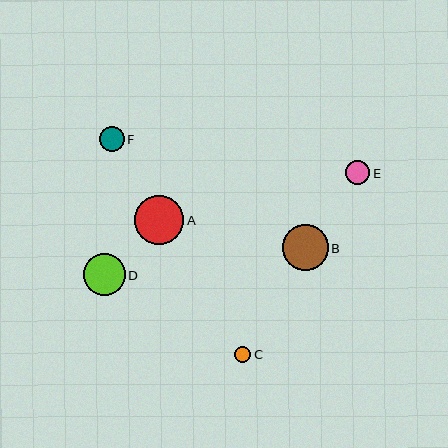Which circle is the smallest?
Circle C is the smallest with a size of approximately 17 pixels.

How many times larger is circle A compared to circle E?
Circle A is approximately 2.0 times the size of circle E.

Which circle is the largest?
Circle A is the largest with a size of approximately 49 pixels.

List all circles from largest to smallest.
From largest to smallest: A, B, D, F, E, C.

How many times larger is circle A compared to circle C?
Circle A is approximately 2.9 times the size of circle C.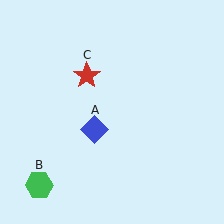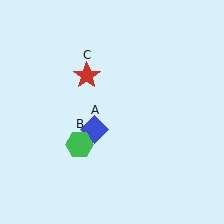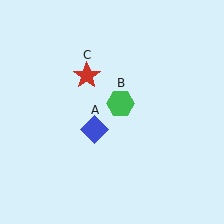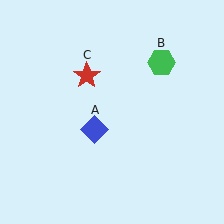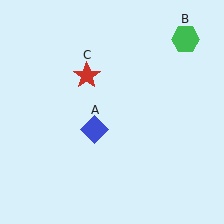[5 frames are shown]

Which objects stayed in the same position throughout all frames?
Blue diamond (object A) and red star (object C) remained stationary.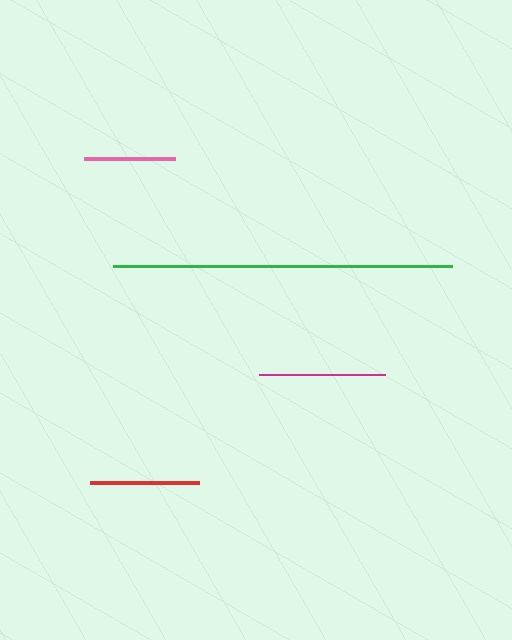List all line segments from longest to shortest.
From longest to shortest: green, magenta, red, pink.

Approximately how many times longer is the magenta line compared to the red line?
The magenta line is approximately 1.2 times the length of the red line.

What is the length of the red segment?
The red segment is approximately 108 pixels long.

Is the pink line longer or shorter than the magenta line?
The magenta line is longer than the pink line.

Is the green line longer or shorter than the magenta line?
The green line is longer than the magenta line.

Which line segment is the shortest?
The pink line is the shortest at approximately 91 pixels.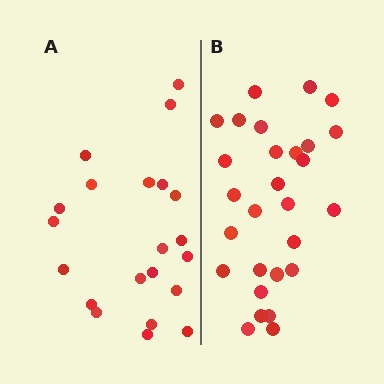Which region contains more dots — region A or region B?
Region B (the right region) has more dots.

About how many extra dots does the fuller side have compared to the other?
Region B has roughly 8 or so more dots than region A.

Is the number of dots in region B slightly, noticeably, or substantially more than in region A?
Region B has noticeably more, but not dramatically so. The ratio is roughly 1.3 to 1.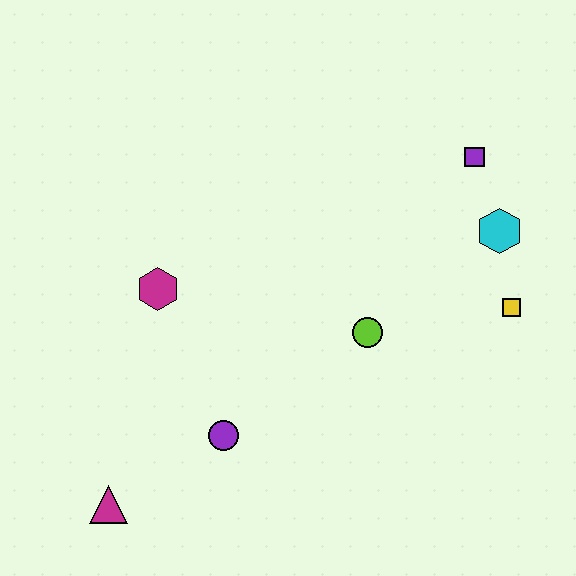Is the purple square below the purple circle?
No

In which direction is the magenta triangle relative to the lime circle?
The magenta triangle is to the left of the lime circle.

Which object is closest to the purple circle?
The magenta triangle is closest to the purple circle.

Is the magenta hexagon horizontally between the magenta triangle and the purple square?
Yes